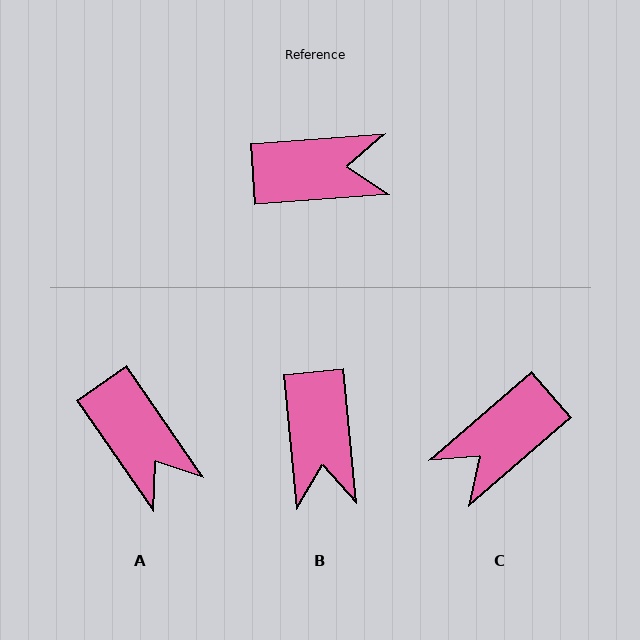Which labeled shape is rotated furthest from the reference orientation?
C, about 143 degrees away.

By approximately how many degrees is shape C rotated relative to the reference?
Approximately 143 degrees clockwise.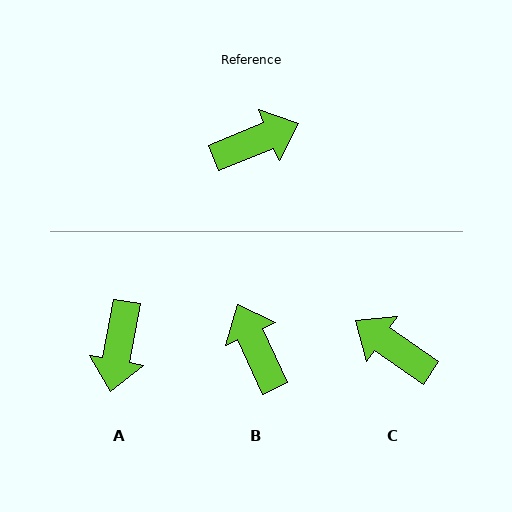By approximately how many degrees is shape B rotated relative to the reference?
Approximately 92 degrees counter-clockwise.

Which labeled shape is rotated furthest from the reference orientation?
C, about 123 degrees away.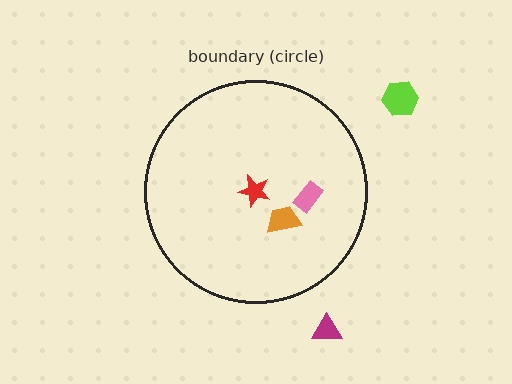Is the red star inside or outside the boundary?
Inside.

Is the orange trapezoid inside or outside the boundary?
Inside.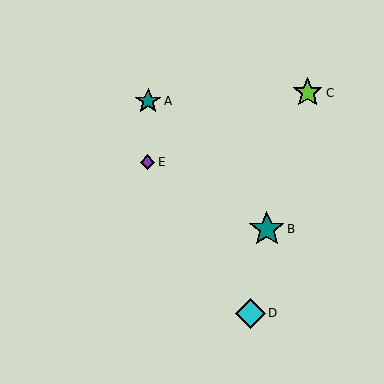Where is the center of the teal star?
The center of the teal star is at (148, 101).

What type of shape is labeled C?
Shape C is a lime star.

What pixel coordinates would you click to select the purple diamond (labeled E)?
Click at (148, 162) to select the purple diamond E.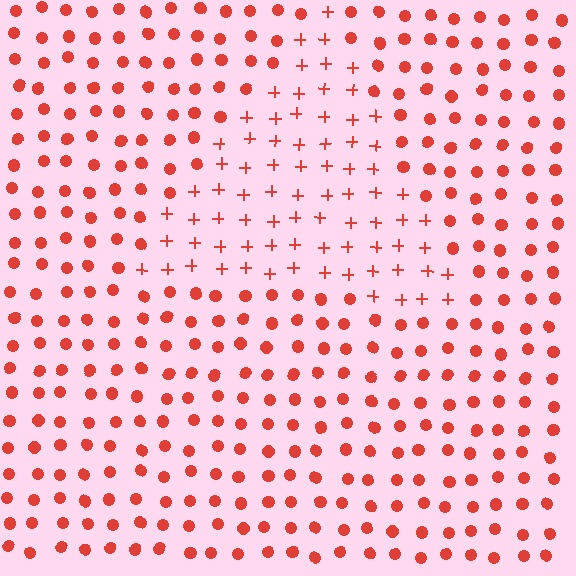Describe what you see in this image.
The image is filled with small red elements arranged in a uniform grid. A triangle-shaped region contains plus signs, while the surrounding area contains circles. The boundary is defined purely by the change in element shape.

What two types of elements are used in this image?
The image uses plus signs inside the triangle region and circles outside it.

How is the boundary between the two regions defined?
The boundary is defined by a change in element shape: plus signs inside vs. circles outside. All elements share the same color and spacing.